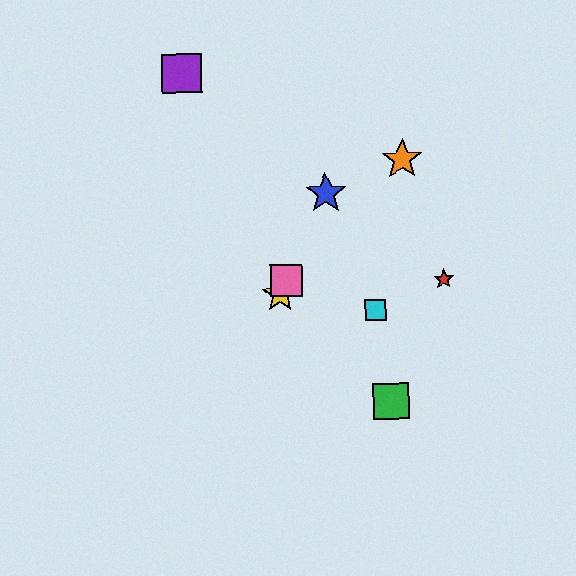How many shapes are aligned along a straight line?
3 shapes (the blue star, the yellow star, the pink square) are aligned along a straight line.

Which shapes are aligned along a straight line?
The blue star, the yellow star, the pink square are aligned along a straight line.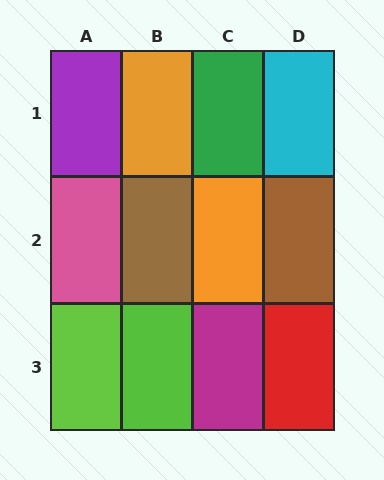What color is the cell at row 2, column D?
Brown.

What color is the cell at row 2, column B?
Brown.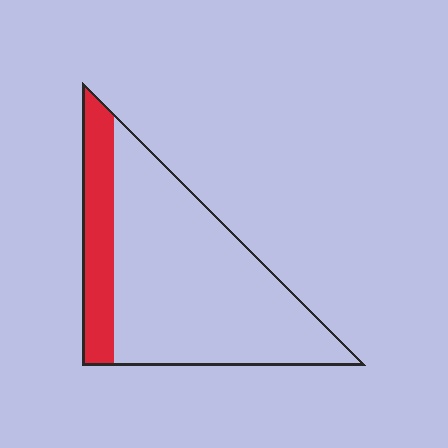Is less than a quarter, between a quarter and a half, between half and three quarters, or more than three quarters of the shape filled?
Less than a quarter.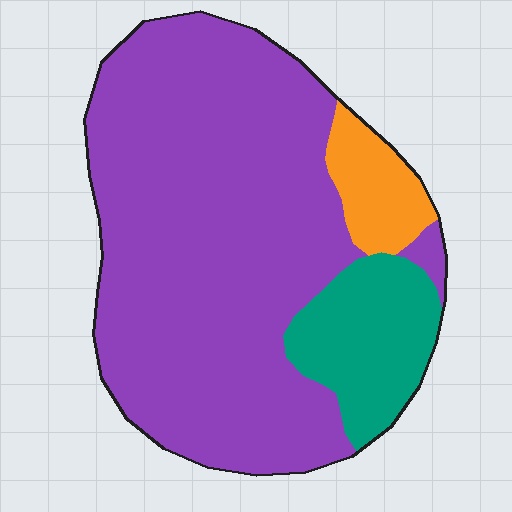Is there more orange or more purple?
Purple.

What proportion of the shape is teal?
Teal covers around 15% of the shape.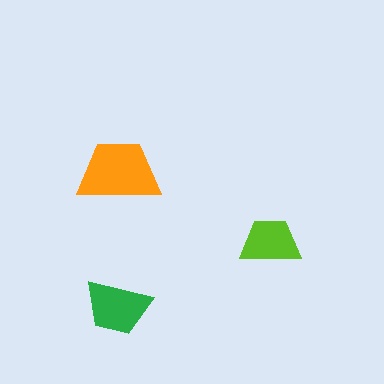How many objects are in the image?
There are 3 objects in the image.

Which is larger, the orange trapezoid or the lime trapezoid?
The orange one.